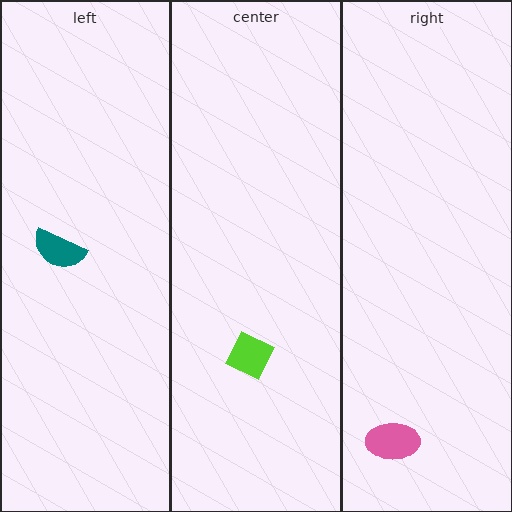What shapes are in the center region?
The lime diamond.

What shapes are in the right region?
The pink ellipse.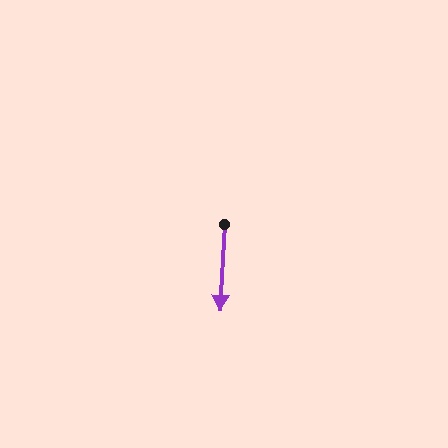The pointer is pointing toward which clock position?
Roughly 6 o'clock.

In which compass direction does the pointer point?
South.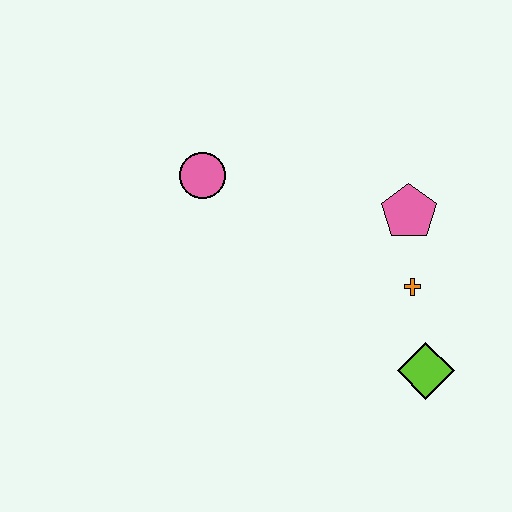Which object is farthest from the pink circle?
The lime diamond is farthest from the pink circle.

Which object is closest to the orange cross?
The pink pentagon is closest to the orange cross.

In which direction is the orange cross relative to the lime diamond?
The orange cross is above the lime diamond.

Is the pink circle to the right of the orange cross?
No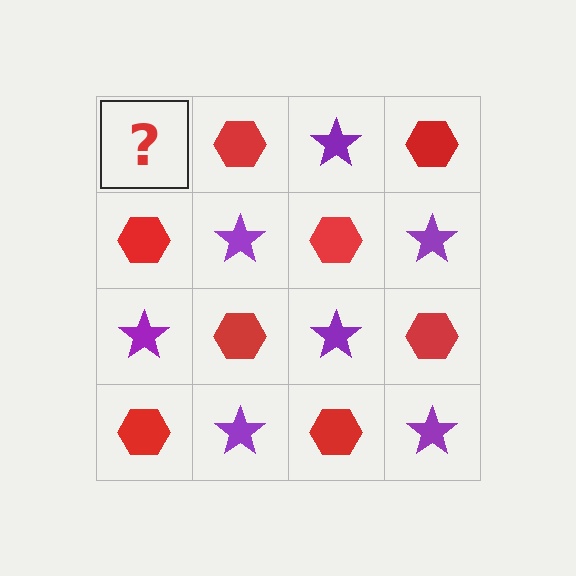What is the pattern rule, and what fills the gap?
The rule is that it alternates purple star and red hexagon in a checkerboard pattern. The gap should be filled with a purple star.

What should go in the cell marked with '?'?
The missing cell should contain a purple star.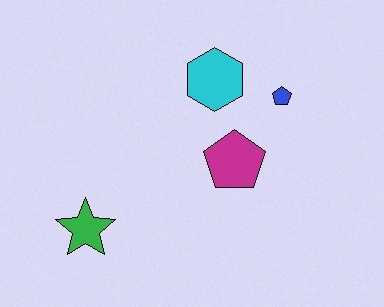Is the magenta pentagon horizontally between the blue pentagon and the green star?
Yes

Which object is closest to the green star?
The magenta pentagon is closest to the green star.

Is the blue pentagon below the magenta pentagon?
No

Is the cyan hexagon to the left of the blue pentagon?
Yes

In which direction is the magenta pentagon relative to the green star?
The magenta pentagon is to the right of the green star.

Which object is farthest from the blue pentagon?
The green star is farthest from the blue pentagon.